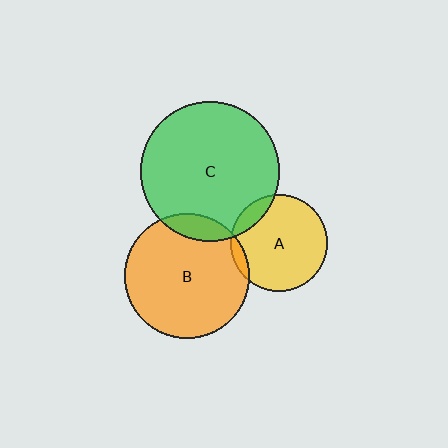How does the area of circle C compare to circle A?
Approximately 2.1 times.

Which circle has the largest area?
Circle C (green).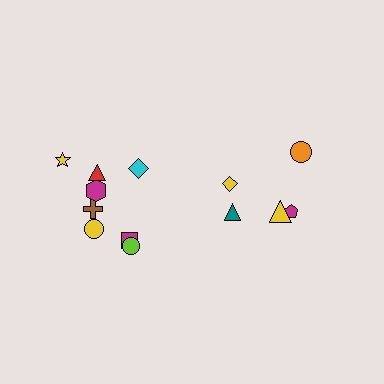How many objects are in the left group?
There are 8 objects.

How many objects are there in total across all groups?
There are 13 objects.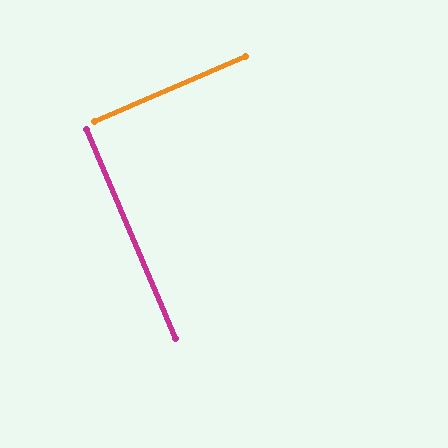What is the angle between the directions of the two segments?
Approximately 90 degrees.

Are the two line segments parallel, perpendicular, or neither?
Perpendicular — they meet at approximately 90°.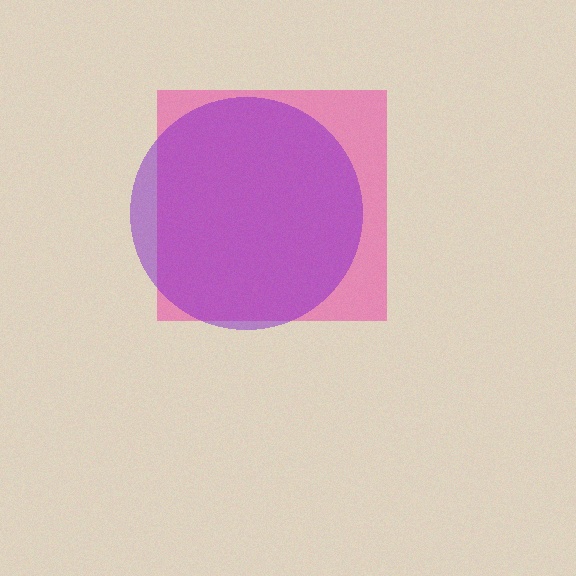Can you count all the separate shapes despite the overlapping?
Yes, there are 2 separate shapes.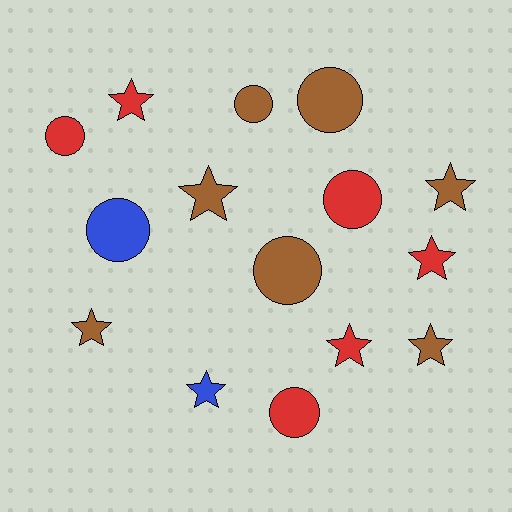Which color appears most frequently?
Brown, with 7 objects.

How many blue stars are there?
There is 1 blue star.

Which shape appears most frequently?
Star, with 8 objects.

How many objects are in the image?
There are 15 objects.